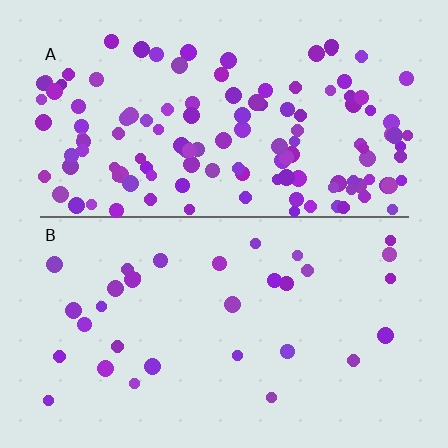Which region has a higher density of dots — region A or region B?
A (the top).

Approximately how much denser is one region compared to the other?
Approximately 4.0× — region A over region B.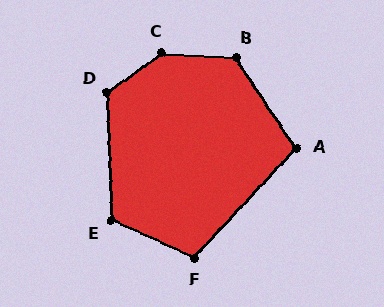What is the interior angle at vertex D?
Approximately 123 degrees (obtuse).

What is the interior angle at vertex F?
Approximately 109 degrees (obtuse).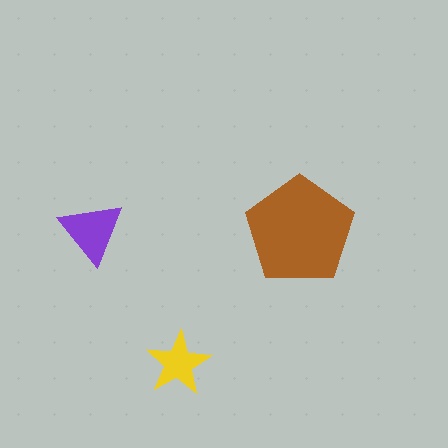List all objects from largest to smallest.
The brown pentagon, the purple triangle, the yellow star.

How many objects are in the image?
There are 3 objects in the image.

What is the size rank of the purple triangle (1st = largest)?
2nd.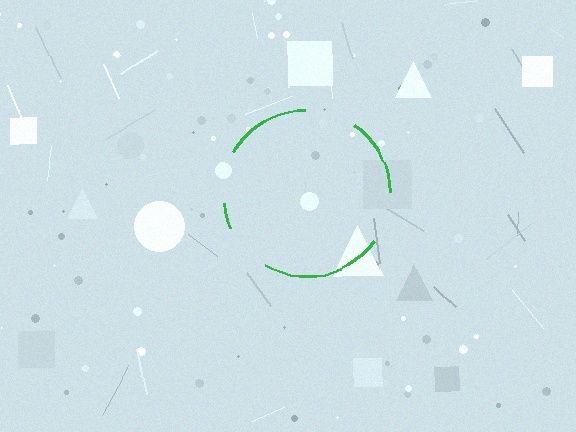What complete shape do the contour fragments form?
The contour fragments form a circle.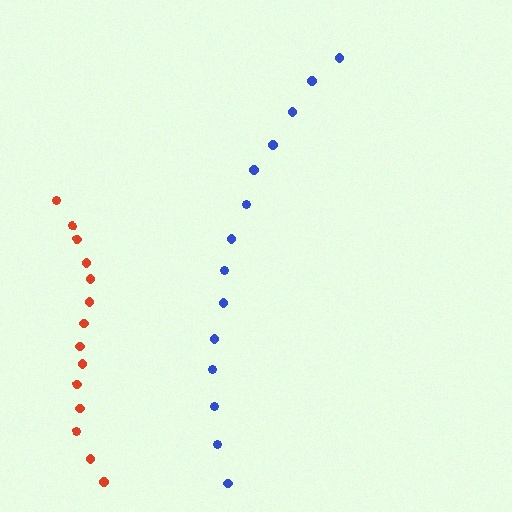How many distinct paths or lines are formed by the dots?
There are 2 distinct paths.